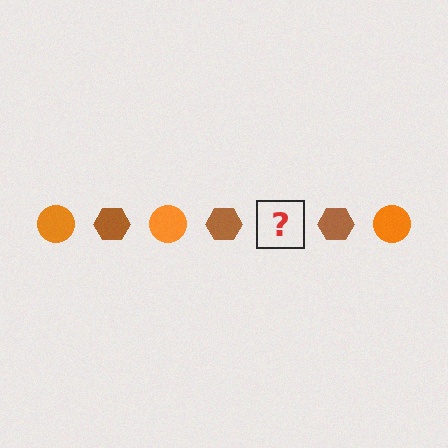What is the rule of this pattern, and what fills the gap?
The rule is that the pattern alternates between orange circle and brown hexagon. The gap should be filled with an orange circle.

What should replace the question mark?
The question mark should be replaced with an orange circle.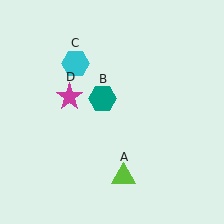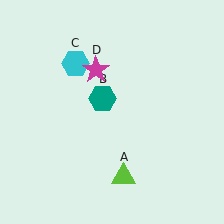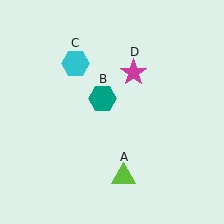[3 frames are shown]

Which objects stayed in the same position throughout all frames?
Lime triangle (object A) and teal hexagon (object B) and cyan hexagon (object C) remained stationary.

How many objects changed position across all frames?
1 object changed position: magenta star (object D).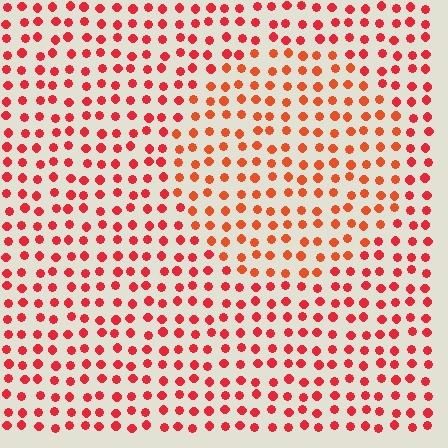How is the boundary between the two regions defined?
The boundary is defined purely by a slight shift in hue (about 19 degrees). Spacing, size, and orientation are identical on both sides.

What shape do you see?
I see a circle.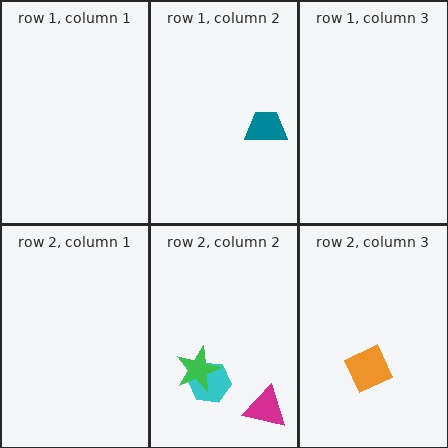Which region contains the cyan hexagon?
The row 2, column 2 region.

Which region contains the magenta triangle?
The row 2, column 2 region.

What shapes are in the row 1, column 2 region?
The teal trapezoid.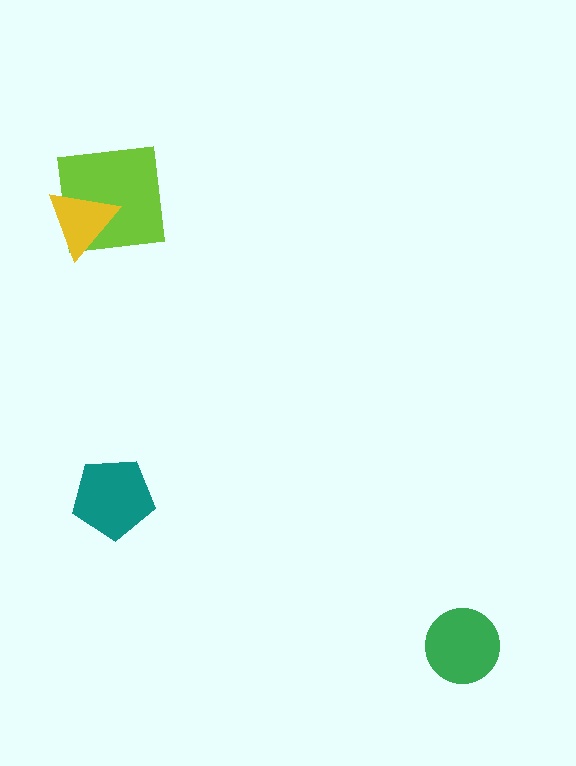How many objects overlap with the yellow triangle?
1 object overlaps with the yellow triangle.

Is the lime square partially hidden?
Yes, it is partially covered by another shape.